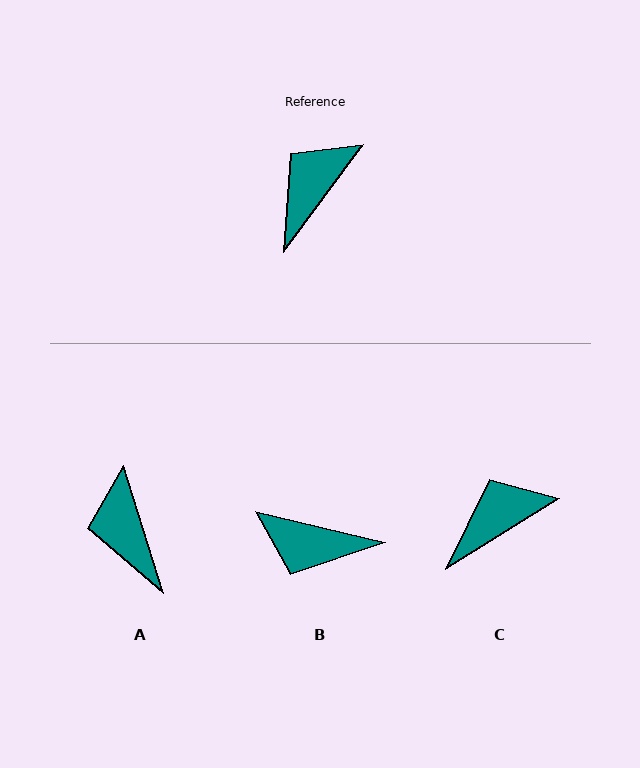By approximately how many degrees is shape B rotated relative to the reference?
Approximately 113 degrees counter-clockwise.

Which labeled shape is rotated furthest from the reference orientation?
B, about 113 degrees away.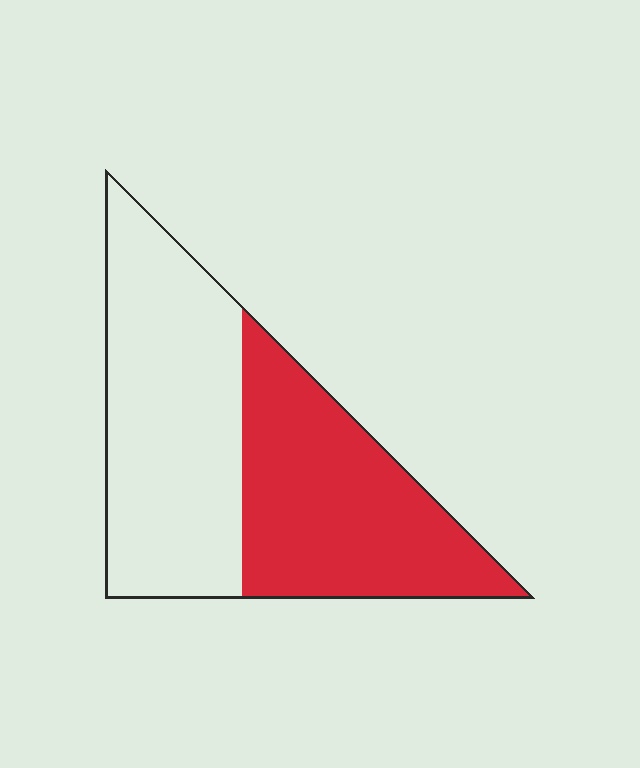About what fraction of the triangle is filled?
About one half (1/2).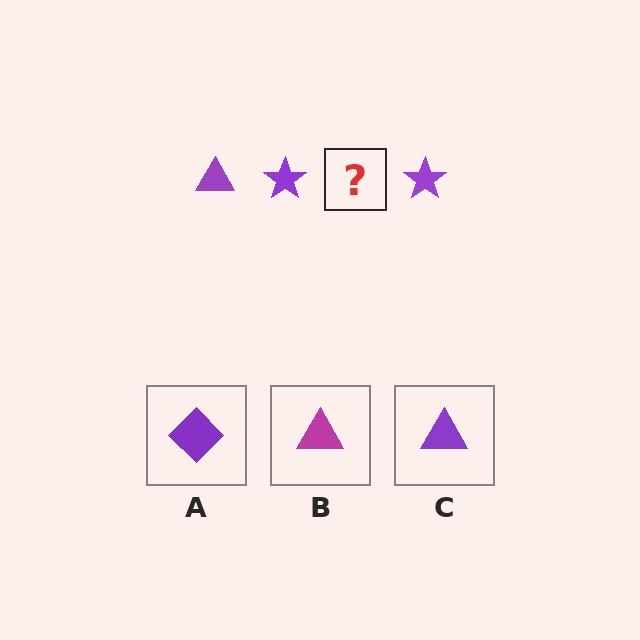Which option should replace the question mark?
Option C.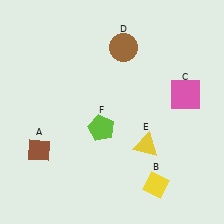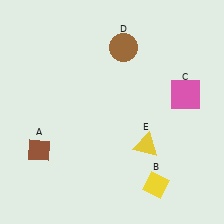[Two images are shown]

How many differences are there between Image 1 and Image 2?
There is 1 difference between the two images.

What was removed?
The lime pentagon (F) was removed in Image 2.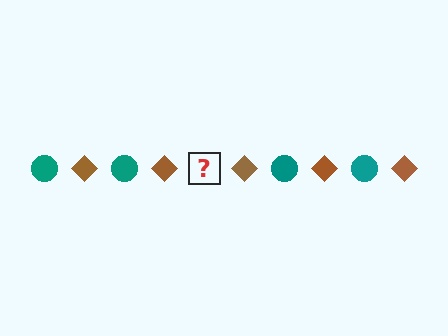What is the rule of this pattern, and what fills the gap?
The rule is that the pattern alternates between teal circle and brown diamond. The gap should be filled with a teal circle.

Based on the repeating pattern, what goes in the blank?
The blank should be a teal circle.